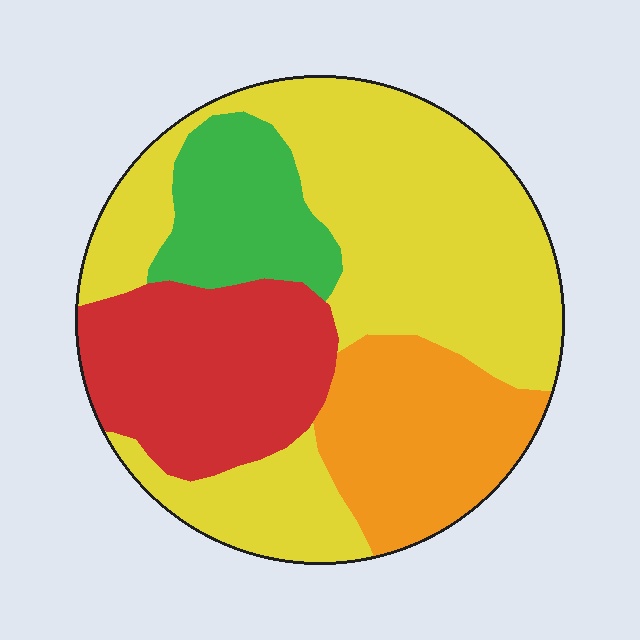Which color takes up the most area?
Yellow, at roughly 50%.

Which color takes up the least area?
Green, at roughly 10%.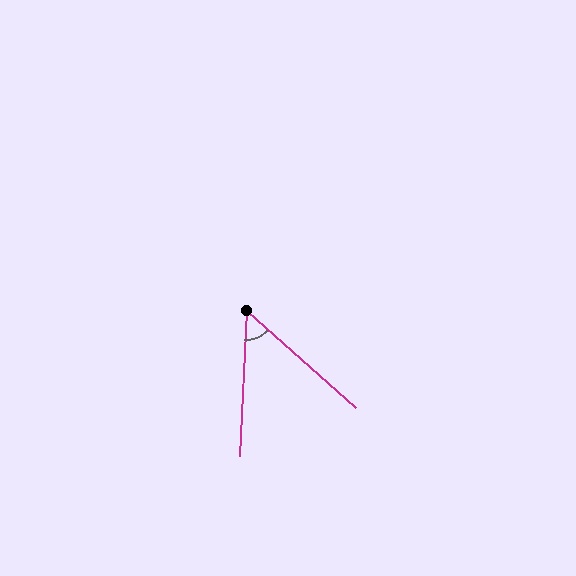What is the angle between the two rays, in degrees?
Approximately 51 degrees.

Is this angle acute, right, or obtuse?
It is acute.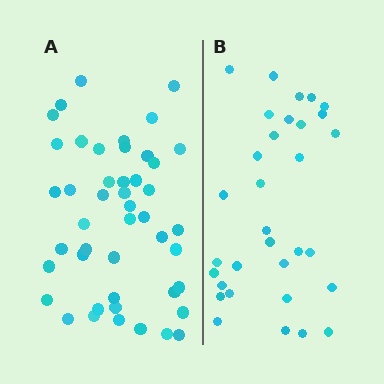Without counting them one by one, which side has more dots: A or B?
Region A (the left region) has more dots.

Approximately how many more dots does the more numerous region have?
Region A has approximately 15 more dots than region B.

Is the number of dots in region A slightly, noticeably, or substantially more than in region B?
Region A has noticeably more, but not dramatically so. The ratio is roughly 1.4 to 1.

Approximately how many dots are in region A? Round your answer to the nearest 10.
About 50 dots. (The exact count is 46, which rounds to 50.)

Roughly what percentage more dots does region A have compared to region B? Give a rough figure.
About 45% more.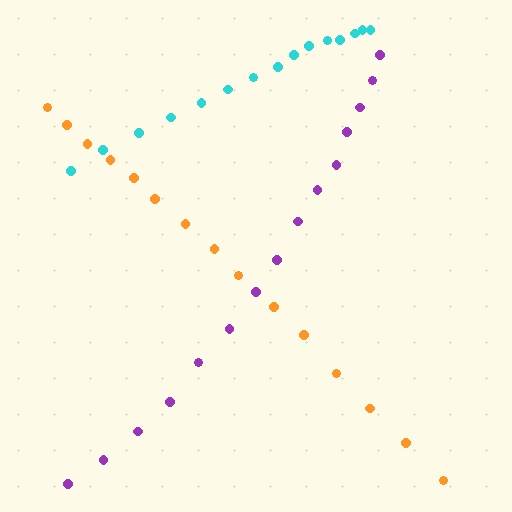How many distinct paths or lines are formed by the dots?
There are 3 distinct paths.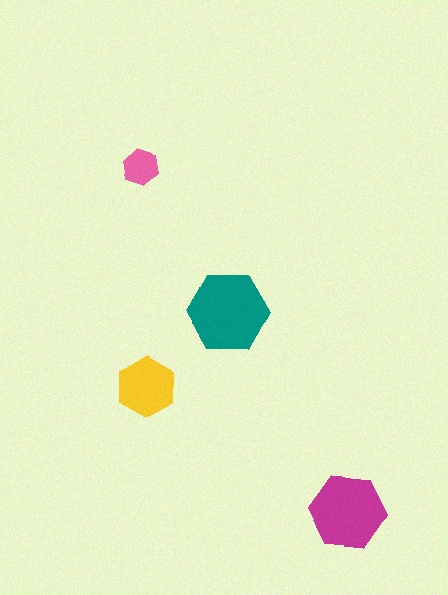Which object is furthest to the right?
The magenta hexagon is rightmost.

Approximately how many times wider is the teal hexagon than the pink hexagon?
About 2 times wider.